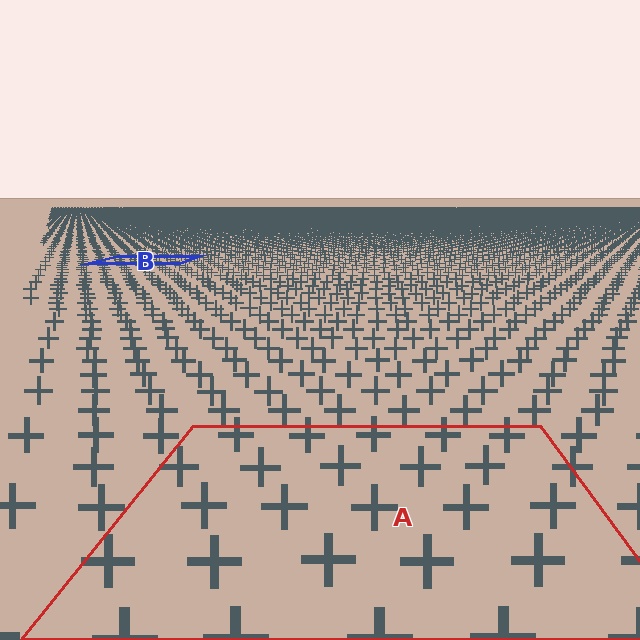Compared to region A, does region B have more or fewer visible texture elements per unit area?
Region B has more texture elements per unit area — they are packed more densely because it is farther away.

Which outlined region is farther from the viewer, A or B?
Region B is farther from the viewer — the texture elements inside it appear smaller and more densely packed.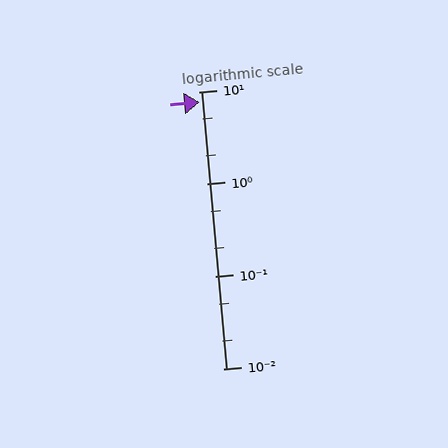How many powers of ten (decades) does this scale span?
The scale spans 3 decades, from 0.01 to 10.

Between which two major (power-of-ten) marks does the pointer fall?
The pointer is between 1 and 10.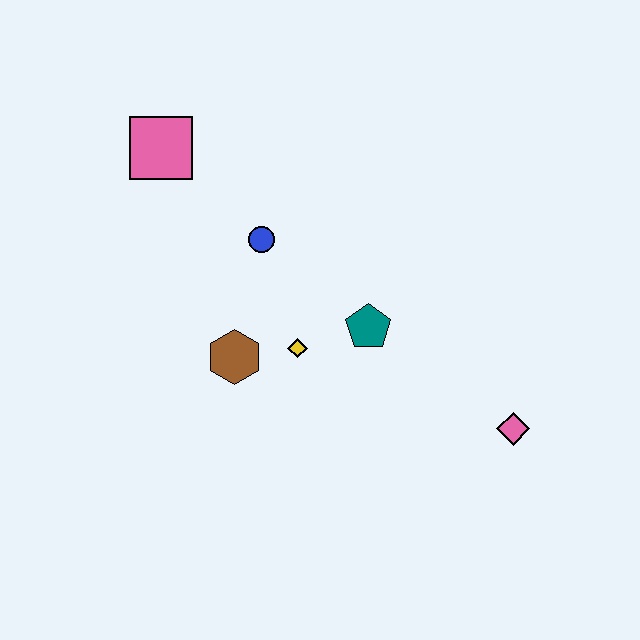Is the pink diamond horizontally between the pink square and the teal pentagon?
No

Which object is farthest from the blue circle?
The pink diamond is farthest from the blue circle.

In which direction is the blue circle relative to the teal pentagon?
The blue circle is to the left of the teal pentagon.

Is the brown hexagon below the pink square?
Yes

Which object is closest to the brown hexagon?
The yellow diamond is closest to the brown hexagon.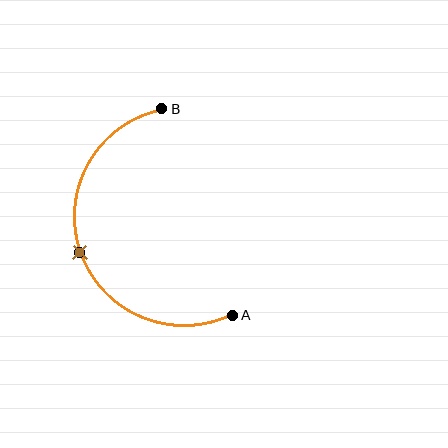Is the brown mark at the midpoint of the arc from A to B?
Yes. The brown mark lies on the arc at equal arc-length from both A and B — it is the arc midpoint.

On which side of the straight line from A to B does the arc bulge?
The arc bulges to the left of the straight line connecting A and B.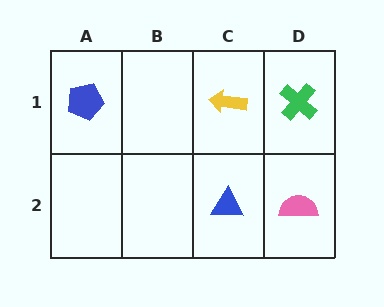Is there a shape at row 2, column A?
No, that cell is empty.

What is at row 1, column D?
A green cross.